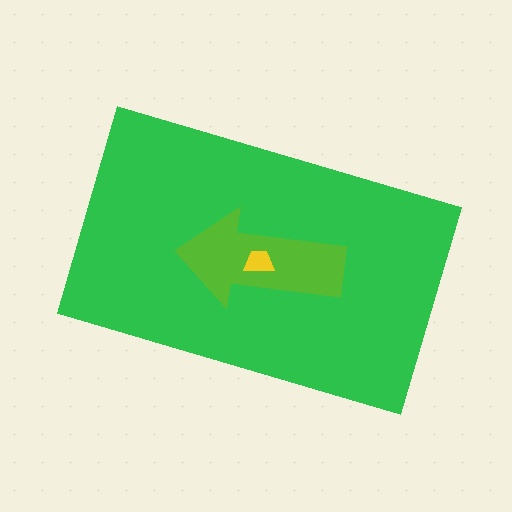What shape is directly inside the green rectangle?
The lime arrow.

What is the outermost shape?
The green rectangle.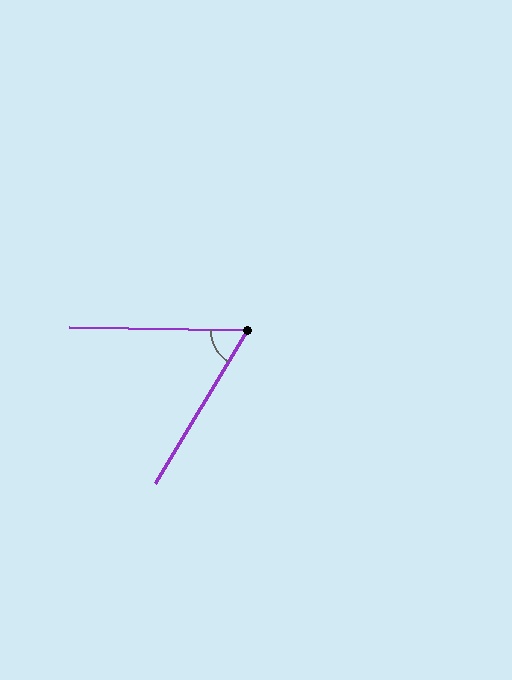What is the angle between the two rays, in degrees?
Approximately 60 degrees.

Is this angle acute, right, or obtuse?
It is acute.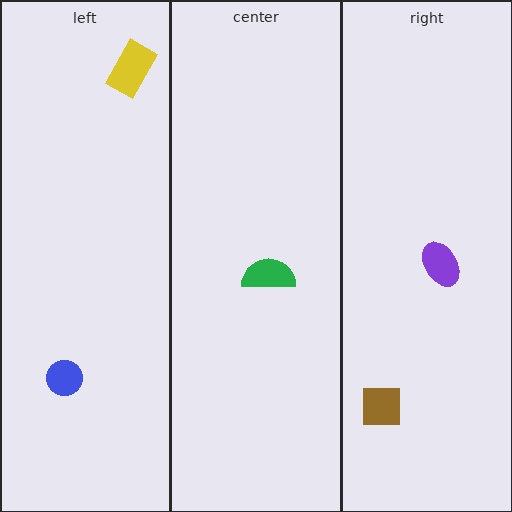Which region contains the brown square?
The right region.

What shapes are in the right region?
The purple ellipse, the brown square.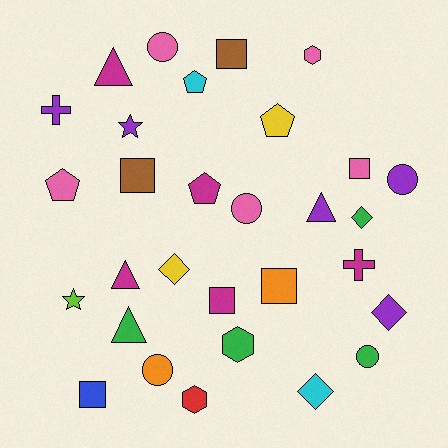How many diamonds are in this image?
There are 4 diamonds.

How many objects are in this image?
There are 30 objects.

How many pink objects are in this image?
There are 5 pink objects.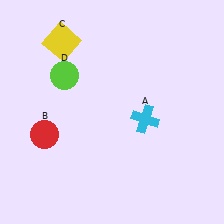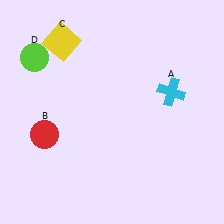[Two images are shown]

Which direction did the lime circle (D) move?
The lime circle (D) moved left.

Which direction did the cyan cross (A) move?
The cyan cross (A) moved up.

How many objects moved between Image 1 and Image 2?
2 objects moved between the two images.